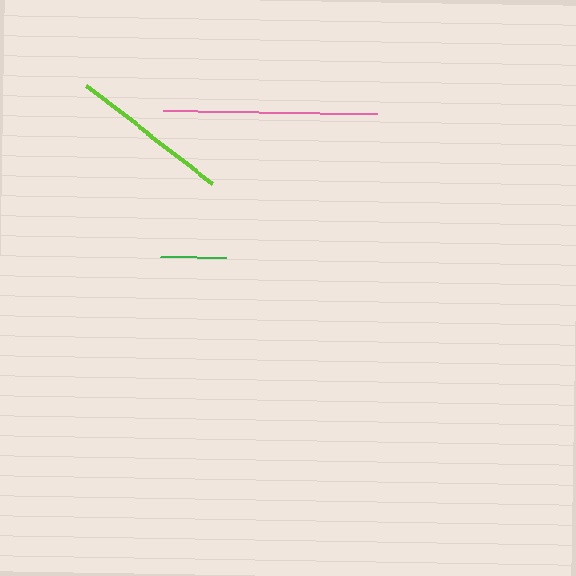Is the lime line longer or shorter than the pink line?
The pink line is longer than the lime line.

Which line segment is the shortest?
The green line is the shortest at approximately 66 pixels.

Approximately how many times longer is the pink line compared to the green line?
The pink line is approximately 3.2 times the length of the green line.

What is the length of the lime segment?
The lime segment is approximately 160 pixels long.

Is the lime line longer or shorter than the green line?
The lime line is longer than the green line.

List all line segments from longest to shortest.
From longest to shortest: pink, lime, green.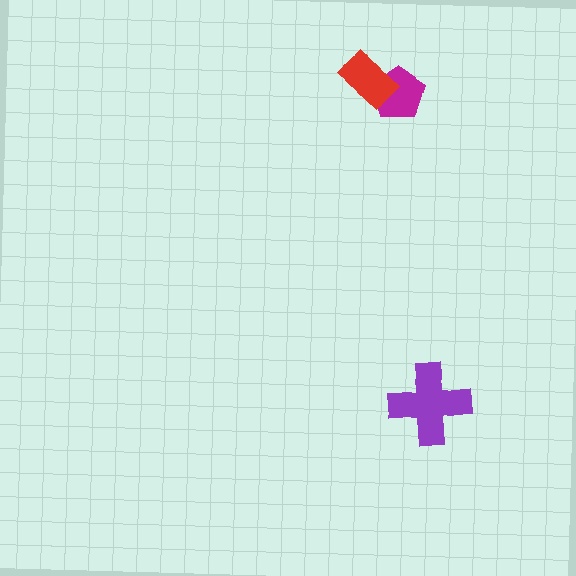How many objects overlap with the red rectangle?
1 object overlaps with the red rectangle.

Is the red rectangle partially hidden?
No, no other shape covers it.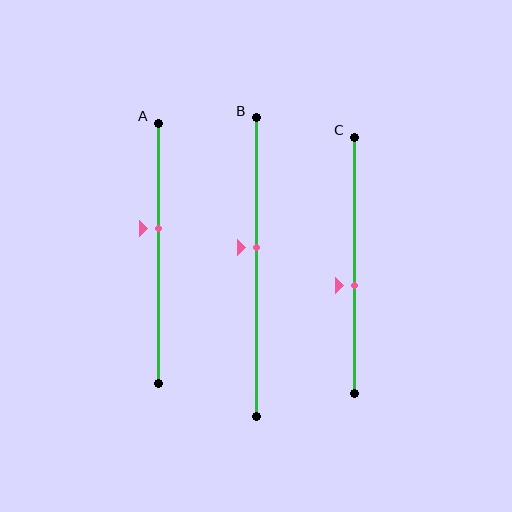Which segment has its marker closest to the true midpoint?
Segment B has its marker closest to the true midpoint.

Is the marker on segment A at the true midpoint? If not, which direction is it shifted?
No, the marker on segment A is shifted upward by about 9% of the segment length.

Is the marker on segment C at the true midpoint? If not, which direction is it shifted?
No, the marker on segment C is shifted downward by about 8% of the segment length.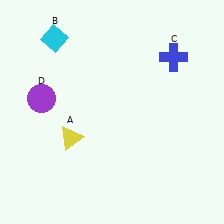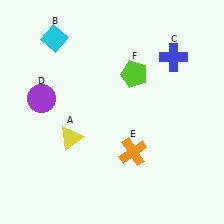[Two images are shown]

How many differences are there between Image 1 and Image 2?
There are 2 differences between the two images.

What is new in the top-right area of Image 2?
A lime pentagon (F) was added in the top-right area of Image 2.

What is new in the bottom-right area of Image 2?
An orange cross (E) was added in the bottom-right area of Image 2.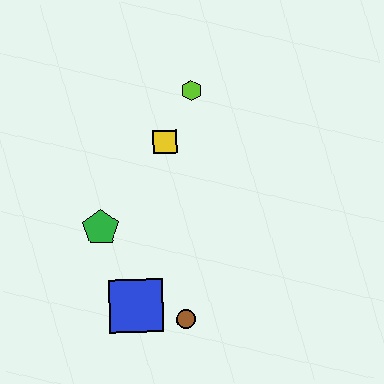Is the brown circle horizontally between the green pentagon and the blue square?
No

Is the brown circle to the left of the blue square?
No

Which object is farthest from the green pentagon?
The lime hexagon is farthest from the green pentagon.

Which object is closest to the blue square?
The brown circle is closest to the blue square.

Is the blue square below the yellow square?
Yes